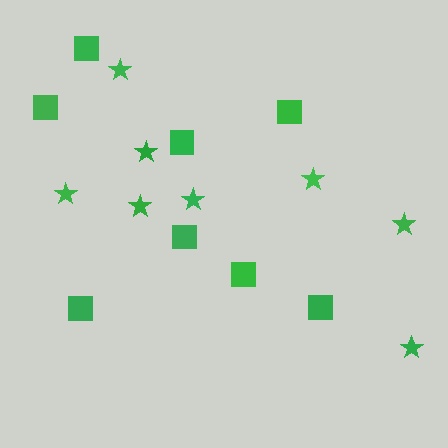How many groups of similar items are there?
There are 2 groups: one group of squares (8) and one group of stars (8).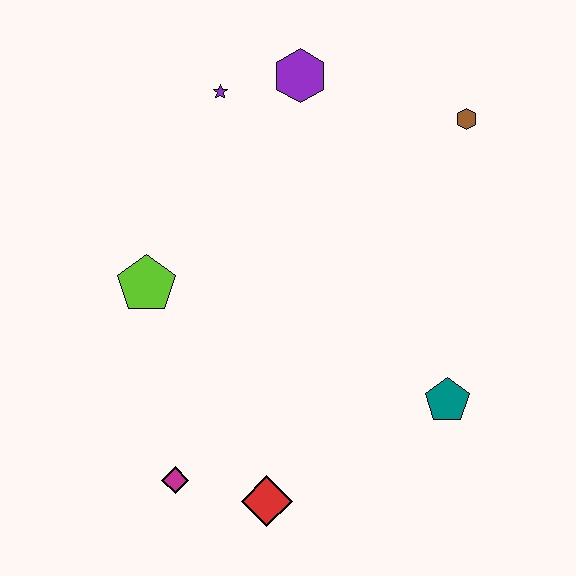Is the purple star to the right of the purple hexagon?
No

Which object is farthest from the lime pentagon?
The brown hexagon is farthest from the lime pentagon.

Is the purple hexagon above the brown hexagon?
Yes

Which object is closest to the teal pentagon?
The red diamond is closest to the teal pentagon.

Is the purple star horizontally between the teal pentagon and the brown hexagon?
No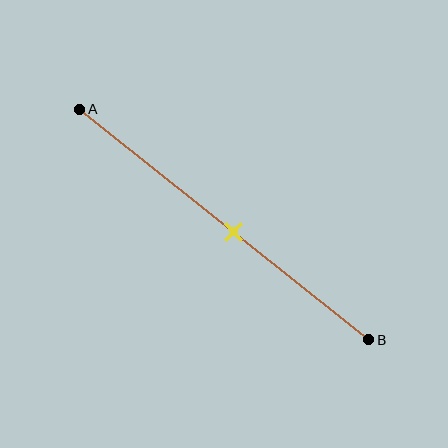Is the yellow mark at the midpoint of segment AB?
No, the mark is at about 55% from A, not at the 50% midpoint.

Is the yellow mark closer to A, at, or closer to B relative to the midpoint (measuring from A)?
The yellow mark is closer to point B than the midpoint of segment AB.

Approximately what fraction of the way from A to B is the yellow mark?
The yellow mark is approximately 55% of the way from A to B.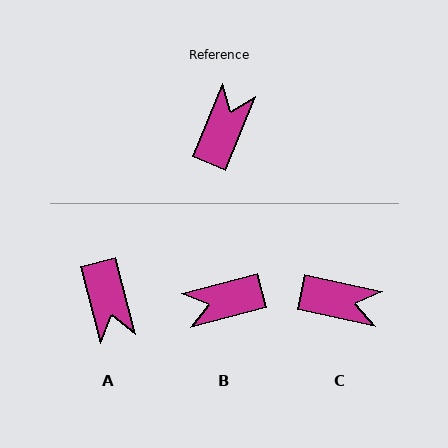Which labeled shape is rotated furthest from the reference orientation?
A, about 143 degrees away.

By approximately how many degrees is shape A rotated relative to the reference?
Approximately 143 degrees clockwise.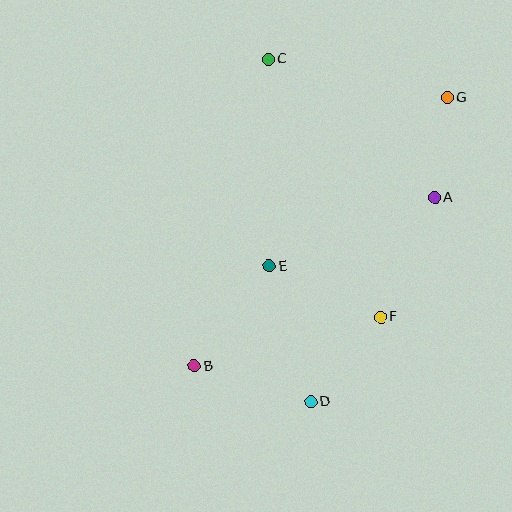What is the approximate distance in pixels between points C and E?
The distance between C and E is approximately 206 pixels.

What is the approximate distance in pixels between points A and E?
The distance between A and E is approximately 179 pixels.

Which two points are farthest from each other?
Points B and G are farthest from each other.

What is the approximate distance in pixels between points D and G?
The distance between D and G is approximately 333 pixels.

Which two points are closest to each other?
Points A and G are closest to each other.